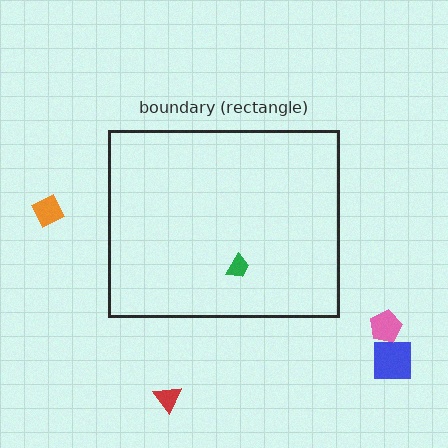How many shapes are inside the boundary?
1 inside, 4 outside.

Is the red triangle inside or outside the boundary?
Outside.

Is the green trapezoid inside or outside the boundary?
Inside.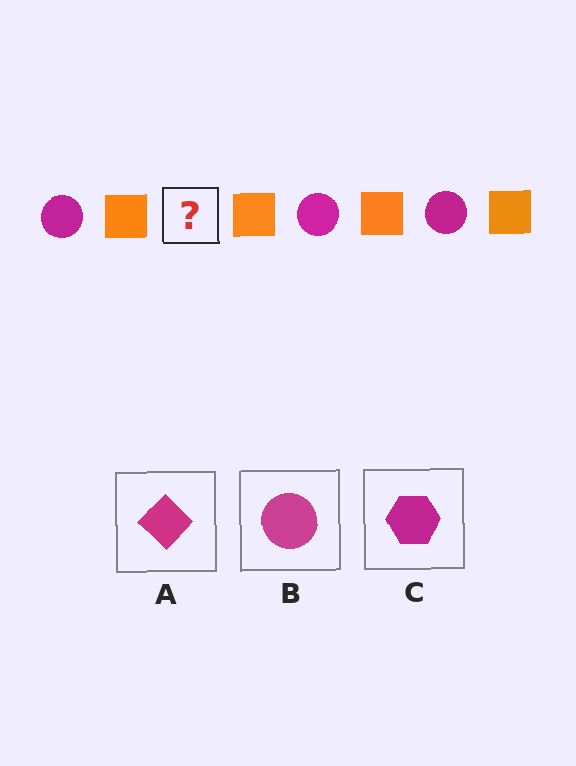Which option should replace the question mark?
Option B.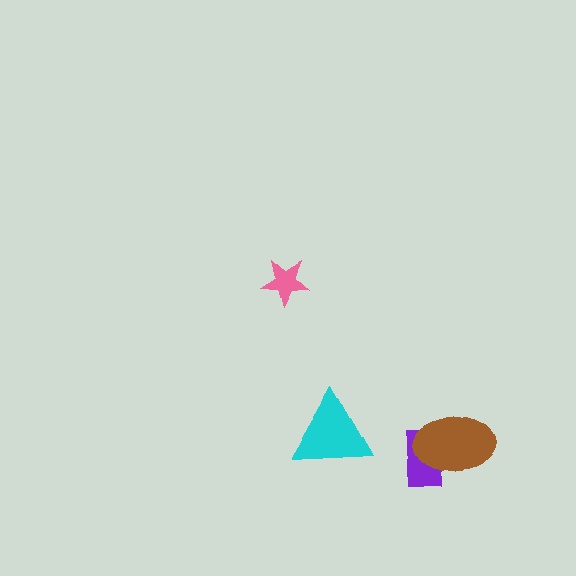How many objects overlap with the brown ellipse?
1 object overlaps with the brown ellipse.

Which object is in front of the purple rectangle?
The brown ellipse is in front of the purple rectangle.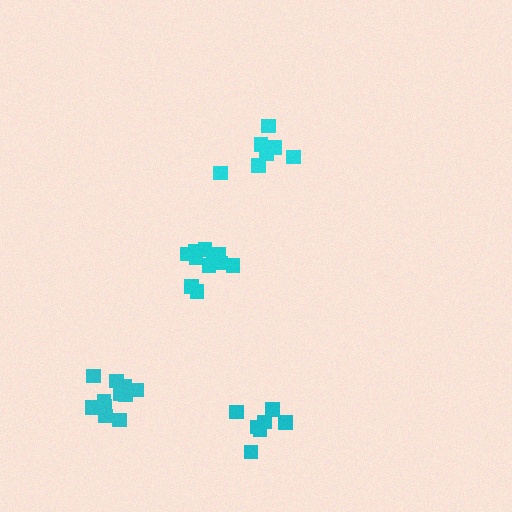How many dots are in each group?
Group 1: 7 dots, Group 2: 12 dots, Group 3: 11 dots, Group 4: 7 dots (37 total).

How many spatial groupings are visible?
There are 4 spatial groupings.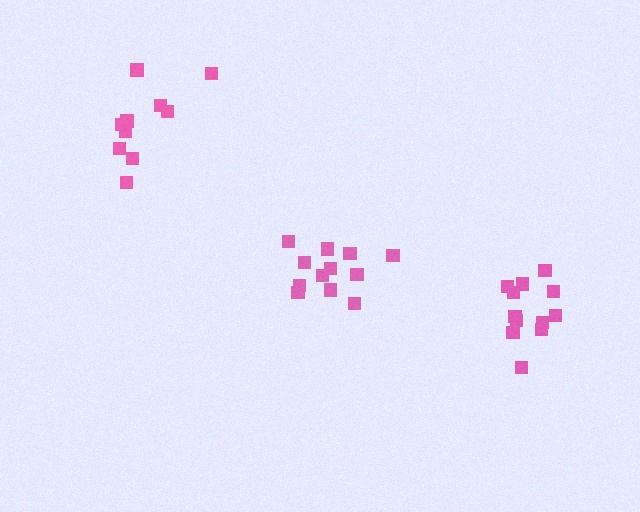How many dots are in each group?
Group 1: 12 dots, Group 2: 12 dots, Group 3: 10 dots (34 total).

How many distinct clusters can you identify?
There are 3 distinct clusters.